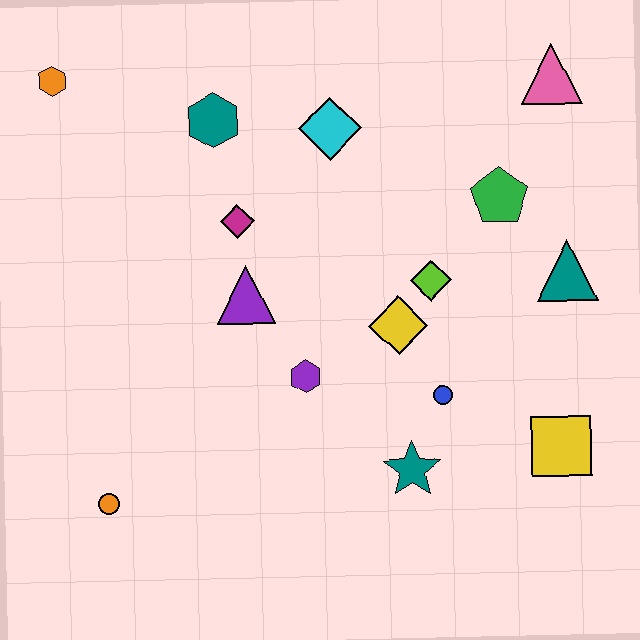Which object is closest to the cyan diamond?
The teal hexagon is closest to the cyan diamond.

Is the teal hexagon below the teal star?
No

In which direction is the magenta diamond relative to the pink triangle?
The magenta diamond is to the left of the pink triangle.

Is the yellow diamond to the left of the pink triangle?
Yes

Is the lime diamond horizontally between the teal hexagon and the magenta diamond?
No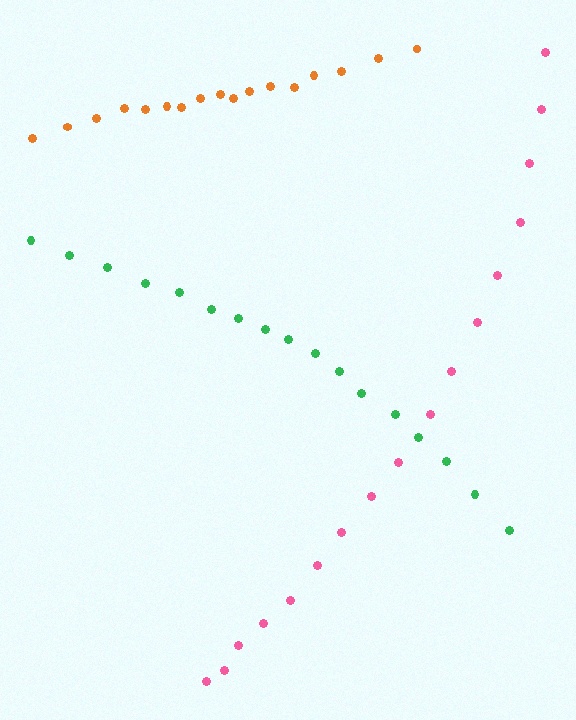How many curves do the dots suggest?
There are 3 distinct paths.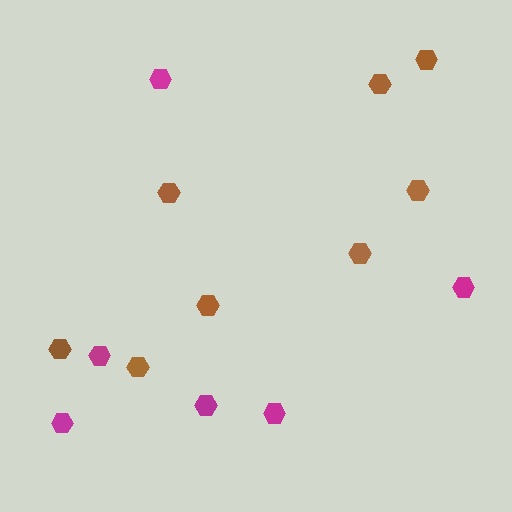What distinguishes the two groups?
There are 2 groups: one group of brown hexagons (8) and one group of magenta hexagons (6).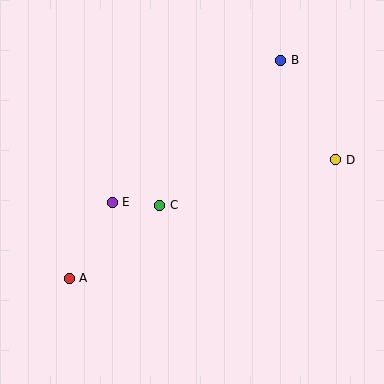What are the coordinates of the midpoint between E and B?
The midpoint between E and B is at (196, 131).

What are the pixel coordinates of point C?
Point C is at (160, 205).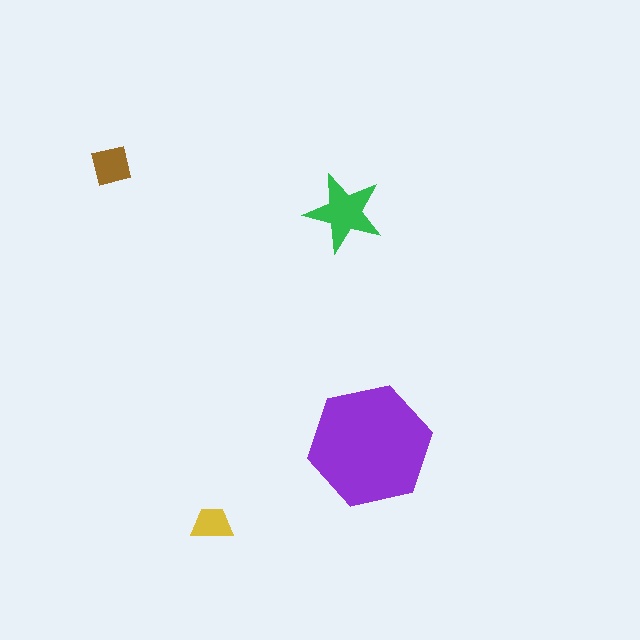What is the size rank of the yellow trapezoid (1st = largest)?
4th.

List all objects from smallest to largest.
The yellow trapezoid, the brown square, the green star, the purple hexagon.